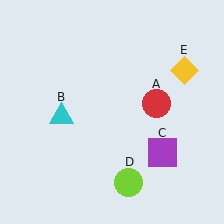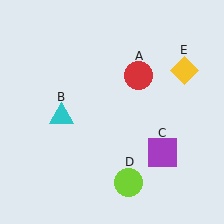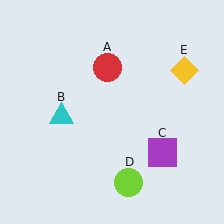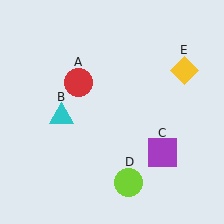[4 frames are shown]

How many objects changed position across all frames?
1 object changed position: red circle (object A).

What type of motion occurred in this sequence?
The red circle (object A) rotated counterclockwise around the center of the scene.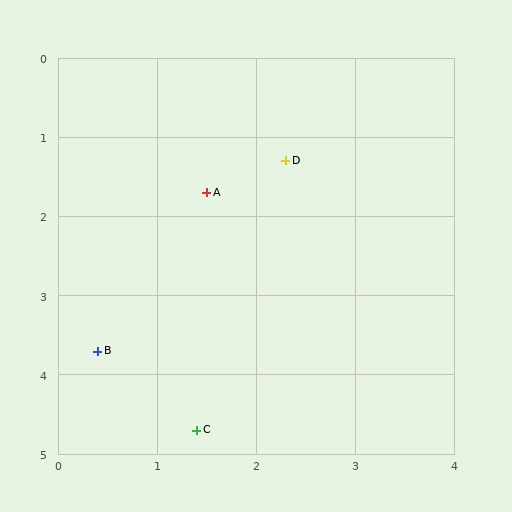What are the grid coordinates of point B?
Point B is at approximately (0.4, 3.7).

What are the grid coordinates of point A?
Point A is at approximately (1.5, 1.7).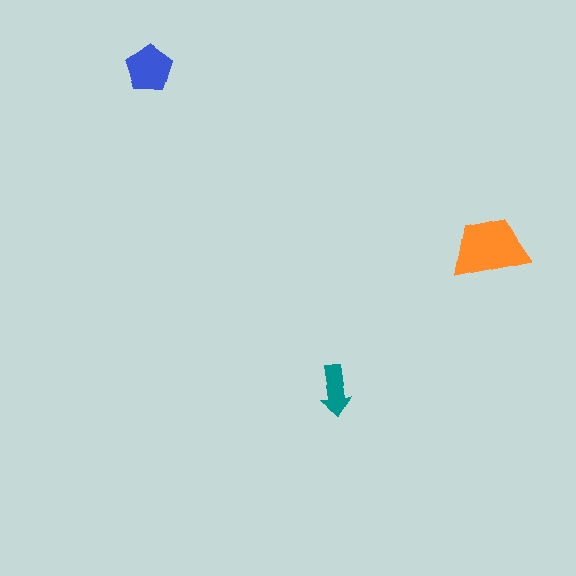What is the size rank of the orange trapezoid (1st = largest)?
1st.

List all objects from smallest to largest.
The teal arrow, the blue pentagon, the orange trapezoid.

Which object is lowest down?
The teal arrow is bottommost.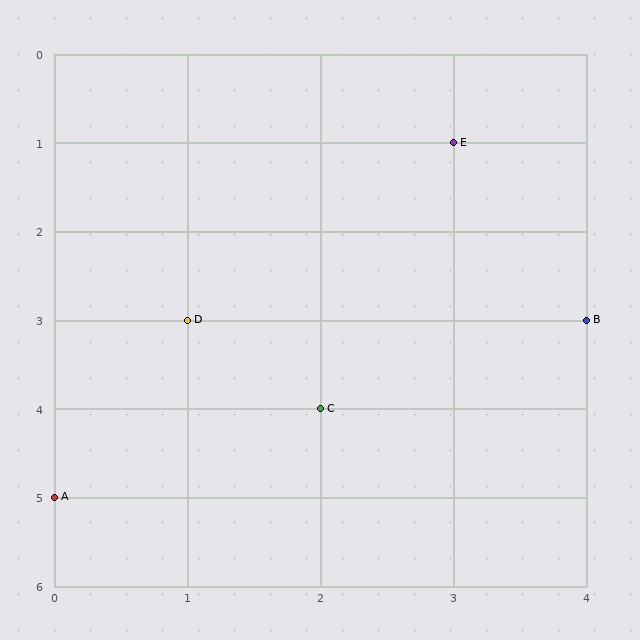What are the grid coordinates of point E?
Point E is at grid coordinates (3, 1).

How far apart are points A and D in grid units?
Points A and D are 1 column and 2 rows apart (about 2.2 grid units diagonally).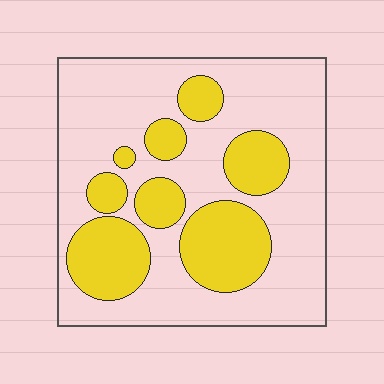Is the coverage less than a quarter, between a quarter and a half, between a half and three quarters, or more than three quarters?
Between a quarter and a half.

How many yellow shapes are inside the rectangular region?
8.